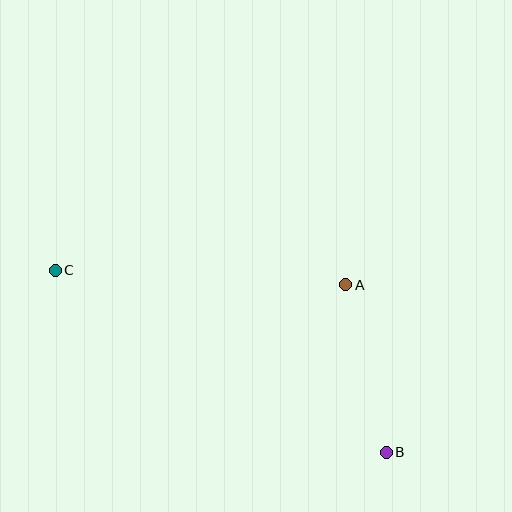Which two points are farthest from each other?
Points B and C are farthest from each other.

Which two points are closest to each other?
Points A and B are closest to each other.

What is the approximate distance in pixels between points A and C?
The distance between A and C is approximately 291 pixels.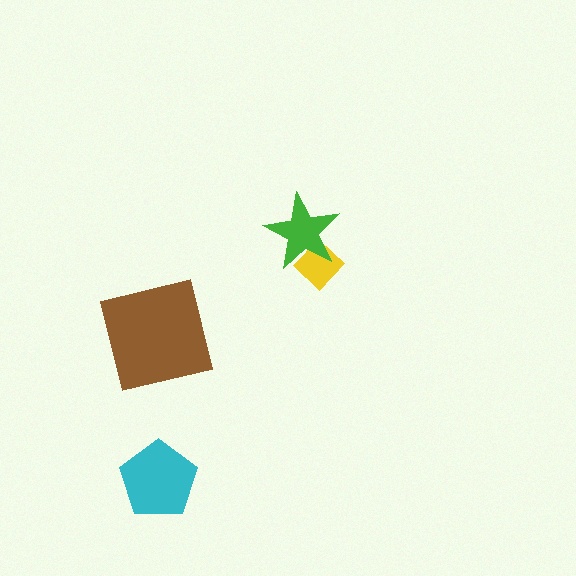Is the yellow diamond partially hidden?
Yes, it is partially covered by another shape.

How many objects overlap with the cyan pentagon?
0 objects overlap with the cyan pentagon.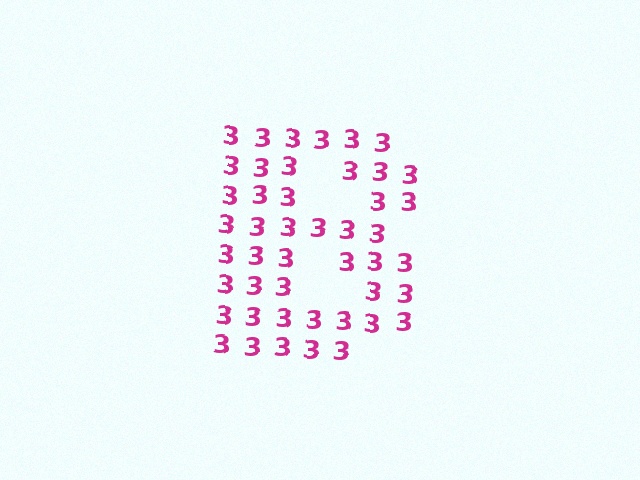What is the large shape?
The large shape is the letter B.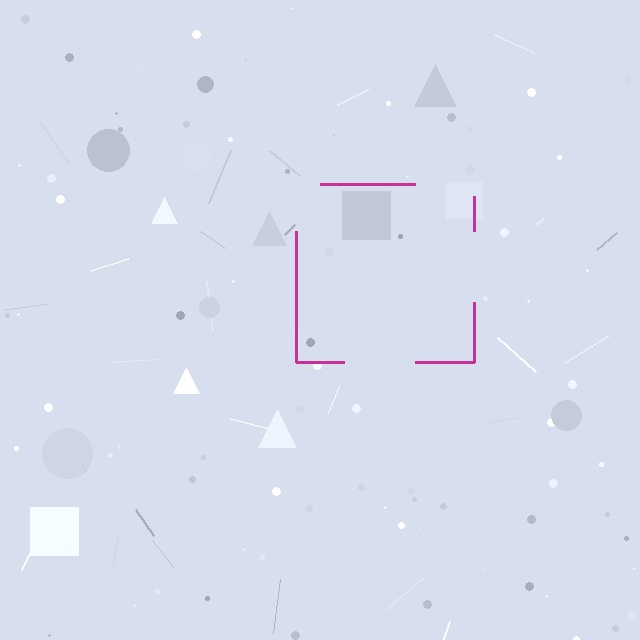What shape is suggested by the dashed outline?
The dashed outline suggests a square.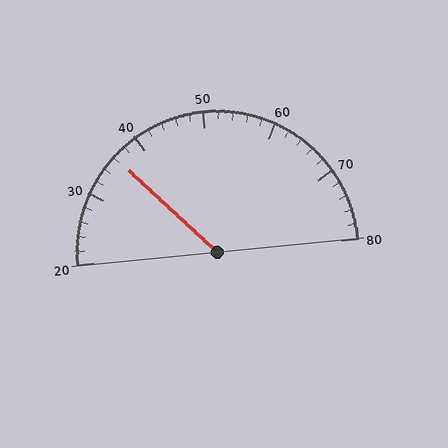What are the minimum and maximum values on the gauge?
The gauge ranges from 20 to 80.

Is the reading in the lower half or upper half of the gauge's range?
The reading is in the lower half of the range (20 to 80).